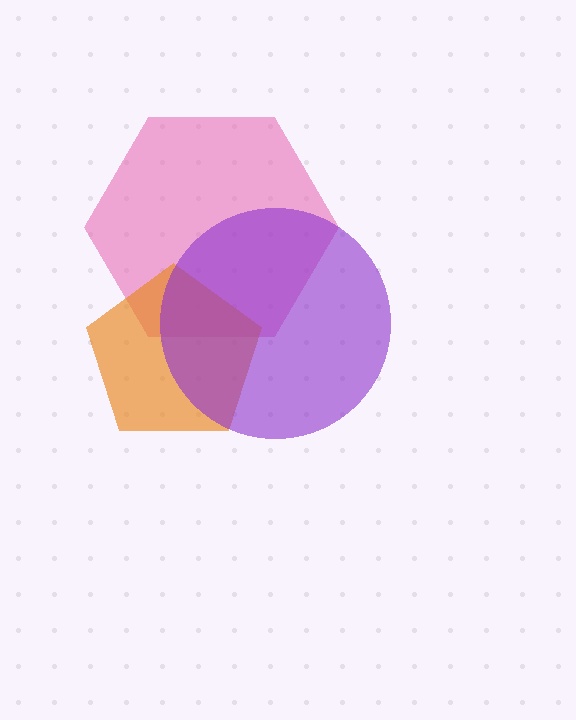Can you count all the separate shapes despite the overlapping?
Yes, there are 3 separate shapes.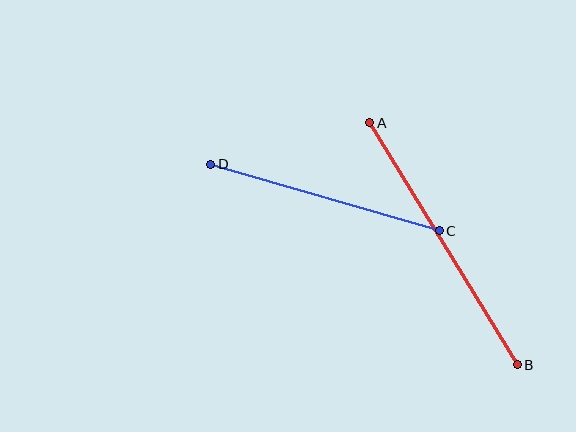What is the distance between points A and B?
The distance is approximately 283 pixels.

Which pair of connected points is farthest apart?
Points A and B are farthest apart.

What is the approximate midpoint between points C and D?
The midpoint is at approximately (325, 198) pixels.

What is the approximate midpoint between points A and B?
The midpoint is at approximately (444, 244) pixels.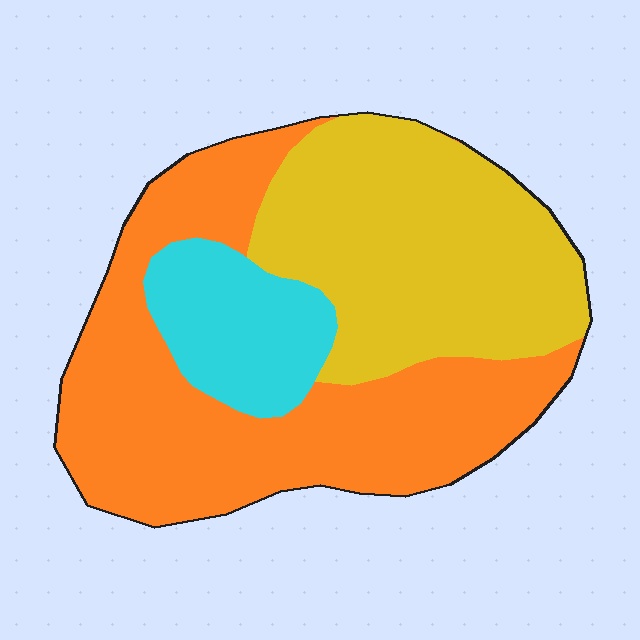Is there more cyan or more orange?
Orange.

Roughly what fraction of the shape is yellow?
Yellow takes up between a quarter and a half of the shape.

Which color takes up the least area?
Cyan, at roughly 15%.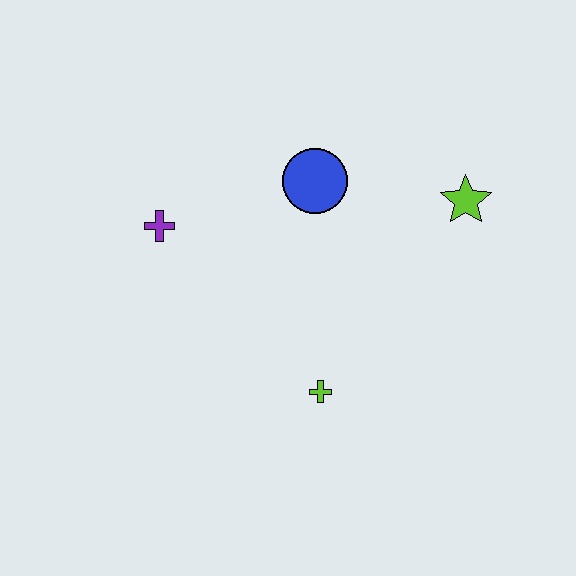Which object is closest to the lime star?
The blue circle is closest to the lime star.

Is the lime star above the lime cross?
Yes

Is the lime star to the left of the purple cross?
No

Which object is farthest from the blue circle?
The lime cross is farthest from the blue circle.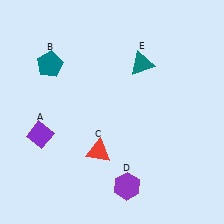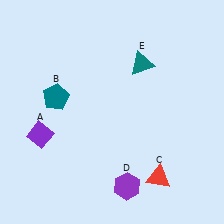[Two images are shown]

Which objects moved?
The objects that moved are: the teal pentagon (B), the red triangle (C).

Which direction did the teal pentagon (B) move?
The teal pentagon (B) moved down.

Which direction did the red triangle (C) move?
The red triangle (C) moved right.